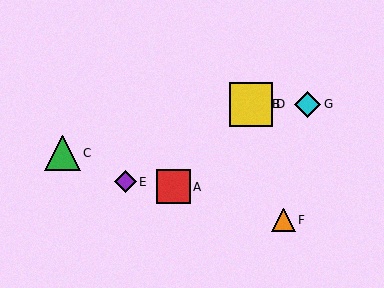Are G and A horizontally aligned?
No, G is at y≈104 and A is at y≈187.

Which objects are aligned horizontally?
Objects B, D, G are aligned horizontally.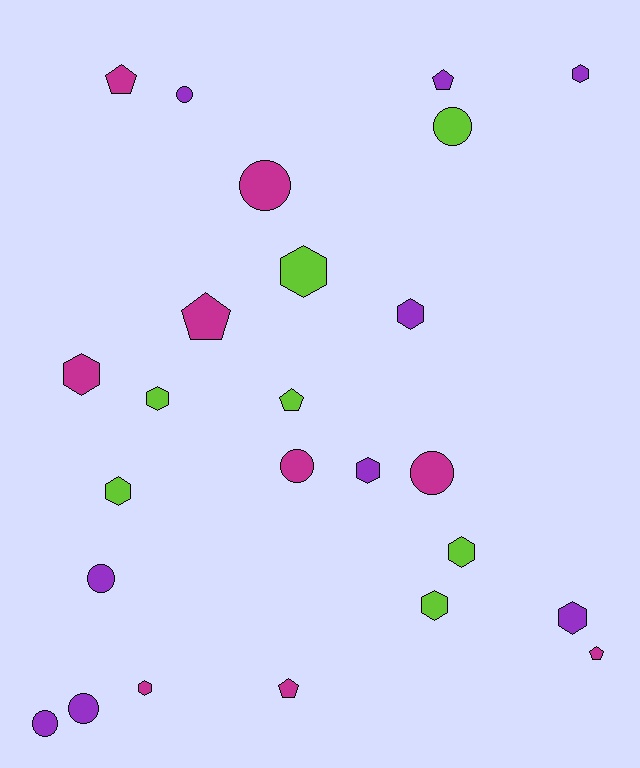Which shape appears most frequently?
Hexagon, with 11 objects.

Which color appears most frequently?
Magenta, with 9 objects.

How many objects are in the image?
There are 25 objects.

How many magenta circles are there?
There are 3 magenta circles.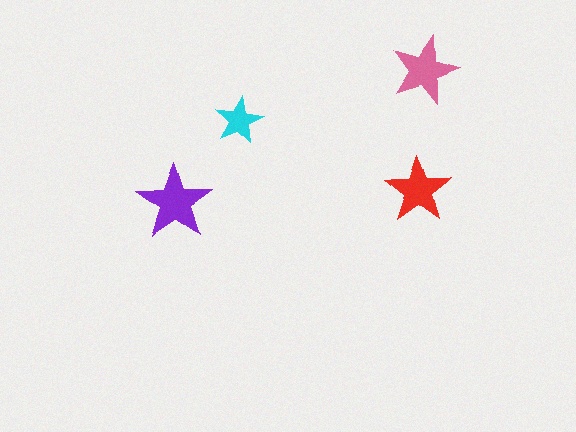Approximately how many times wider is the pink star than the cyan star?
About 1.5 times wider.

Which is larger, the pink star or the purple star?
The purple one.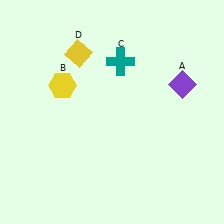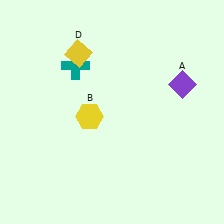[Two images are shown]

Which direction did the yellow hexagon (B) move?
The yellow hexagon (B) moved down.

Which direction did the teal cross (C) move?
The teal cross (C) moved left.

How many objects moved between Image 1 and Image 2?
2 objects moved between the two images.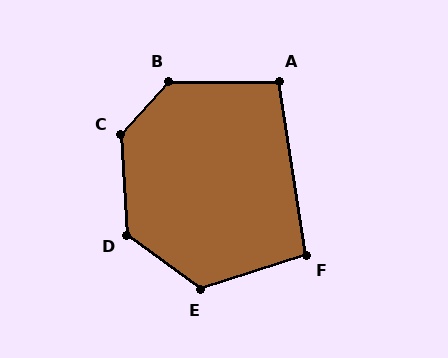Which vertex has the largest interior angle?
C, at approximately 135 degrees.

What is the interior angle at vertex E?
Approximately 127 degrees (obtuse).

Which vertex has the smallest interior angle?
F, at approximately 99 degrees.